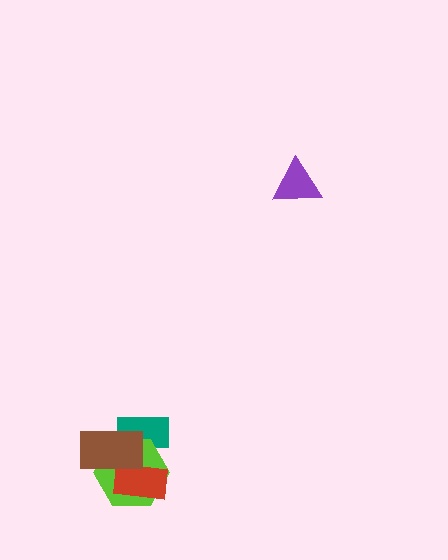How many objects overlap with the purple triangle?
0 objects overlap with the purple triangle.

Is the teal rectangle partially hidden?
Yes, it is partially covered by another shape.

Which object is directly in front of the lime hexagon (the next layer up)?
The red rectangle is directly in front of the lime hexagon.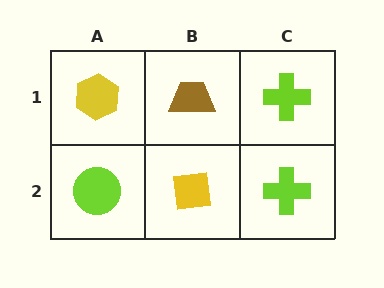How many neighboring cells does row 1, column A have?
2.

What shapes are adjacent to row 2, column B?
A brown trapezoid (row 1, column B), a lime circle (row 2, column A), a lime cross (row 2, column C).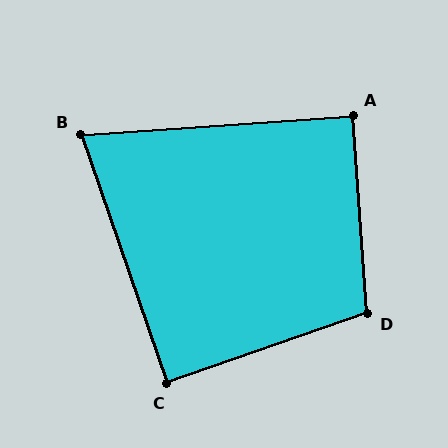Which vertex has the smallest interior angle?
B, at approximately 75 degrees.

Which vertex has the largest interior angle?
D, at approximately 105 degrees.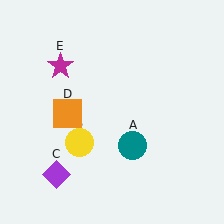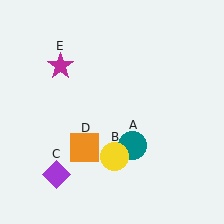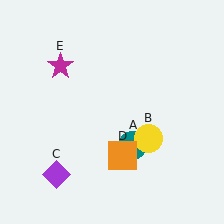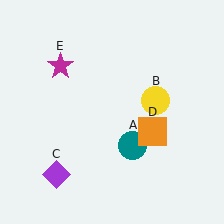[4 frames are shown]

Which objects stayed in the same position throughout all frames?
Teal circle (object A) and purple diamond (object C) and magenta star (object E) remained stationary.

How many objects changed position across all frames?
2 objects changed position: yellow circle (object B), orange square (object D).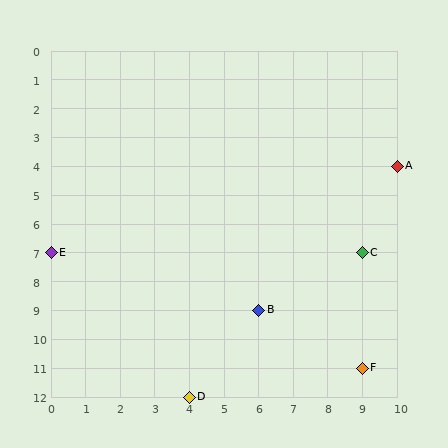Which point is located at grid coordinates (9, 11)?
Point F is at (9, 11).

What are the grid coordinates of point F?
Point F is at grid coordinates (9, 11).